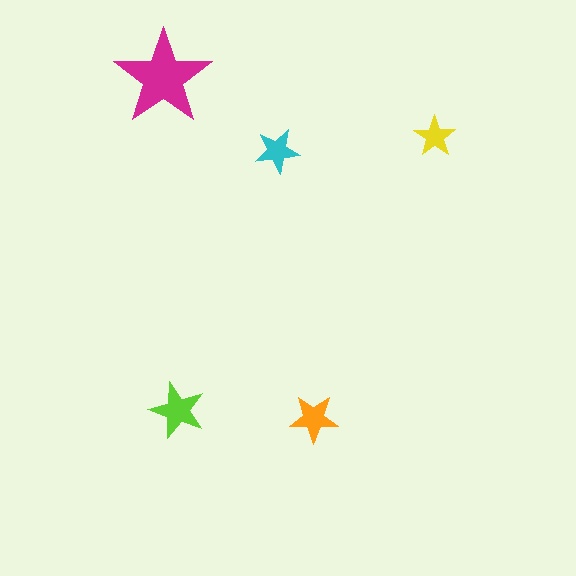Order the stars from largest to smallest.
the magenta one, the lime one, the orange one, the cyan one, the yellow one.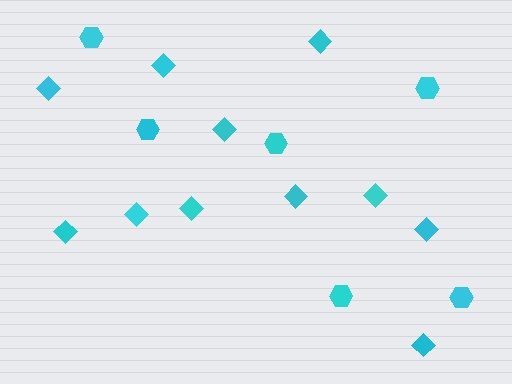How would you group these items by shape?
There are 2 groups: one group of diamonds (11) and one group of hexagons (6).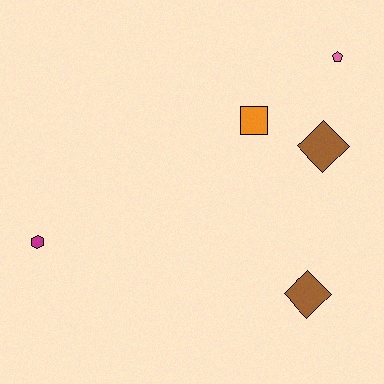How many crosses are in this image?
There are no crosses.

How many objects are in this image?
There are 5 objects.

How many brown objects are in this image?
There are 2 brown objects.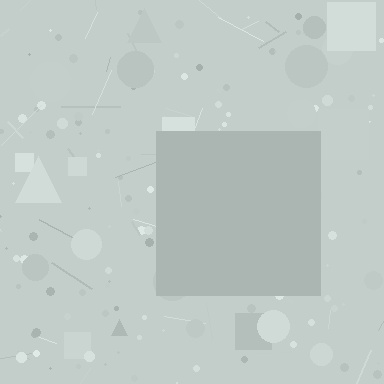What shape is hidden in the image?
A square is hidden in the image.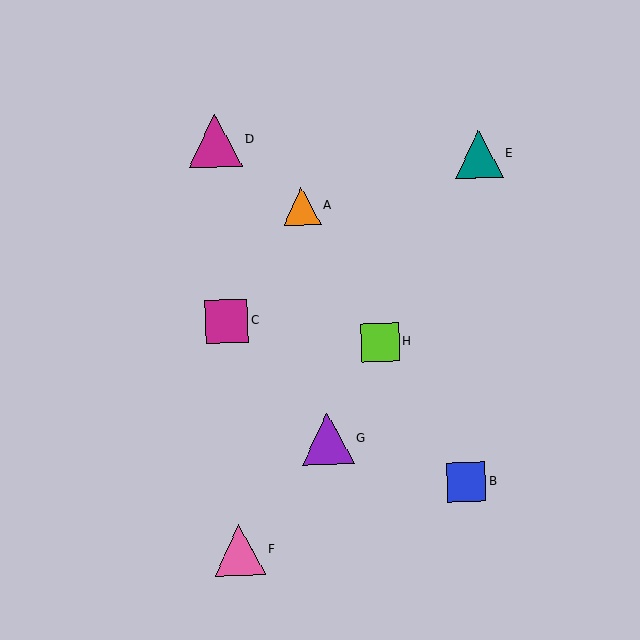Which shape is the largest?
The magenta triangle (labeled D) is the largest.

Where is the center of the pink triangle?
The center of the pink triangle is at (240, 550).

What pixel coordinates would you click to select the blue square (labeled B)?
Click at (466, 482) to select the blue square B.